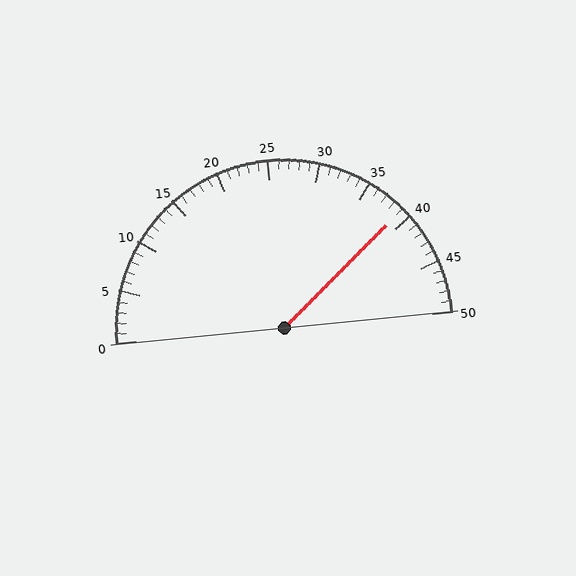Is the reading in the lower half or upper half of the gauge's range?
The reading is in the upper half of the range (0 to 50).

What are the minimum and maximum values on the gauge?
The gauge ranges from 0 to 50.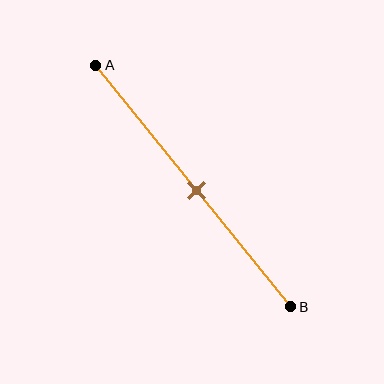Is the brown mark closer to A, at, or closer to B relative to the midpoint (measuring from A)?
The brown mark is approximately at the midpoint of segment AB.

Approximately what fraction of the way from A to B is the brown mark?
The brown mark is approximately 50% of the way from A to B.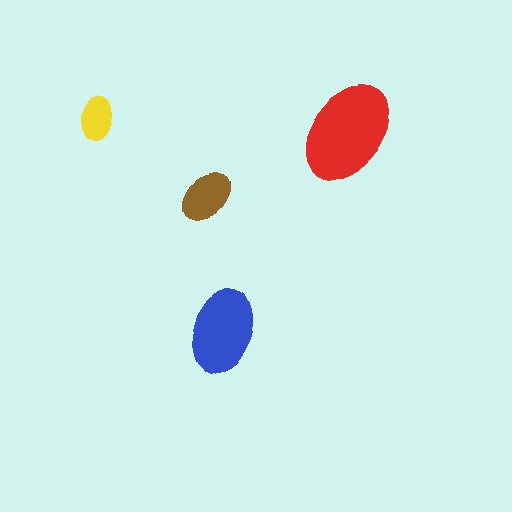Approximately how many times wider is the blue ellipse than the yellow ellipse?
About 2 times wider.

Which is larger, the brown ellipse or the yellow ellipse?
The brown one.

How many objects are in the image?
There are 4 objects in the image.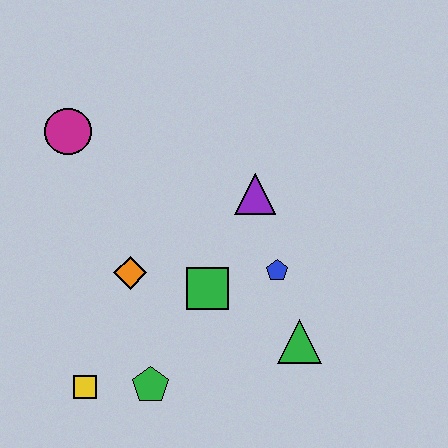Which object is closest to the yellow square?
The green pentagon is closest to the yellow square.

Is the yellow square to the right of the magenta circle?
Yes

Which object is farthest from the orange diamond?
The green triangle is farthest from the orange diamond.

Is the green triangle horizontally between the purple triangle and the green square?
No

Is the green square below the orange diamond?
Yes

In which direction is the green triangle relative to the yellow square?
The green triangle is to the right of the yellow square.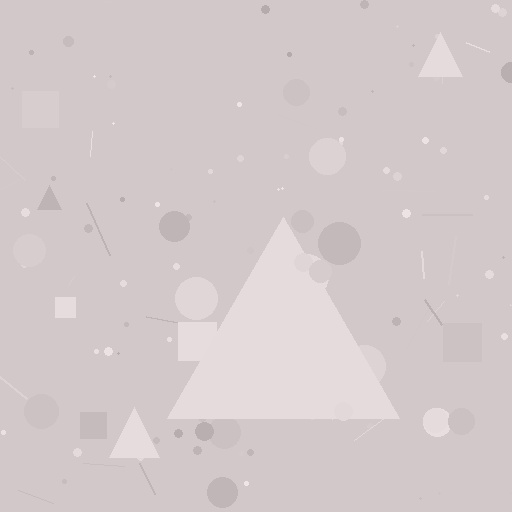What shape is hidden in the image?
A triangle is hidden in the image.